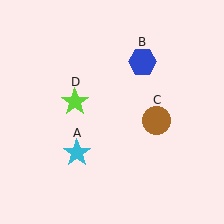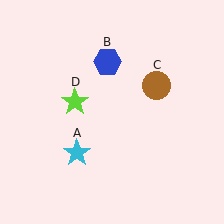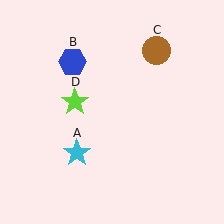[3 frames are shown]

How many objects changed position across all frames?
2 objects changed position: blue hexagon (object B), brown circle (object C).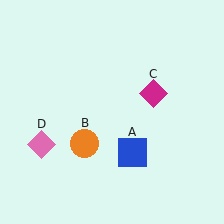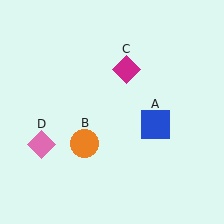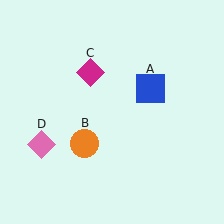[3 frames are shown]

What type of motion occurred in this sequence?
The blue square (object A), magenta diamond (object C) rotated counterclockwise around the center of the scene.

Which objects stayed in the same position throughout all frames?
Orange circle (object B) and pink diamond (object D) remained stationary.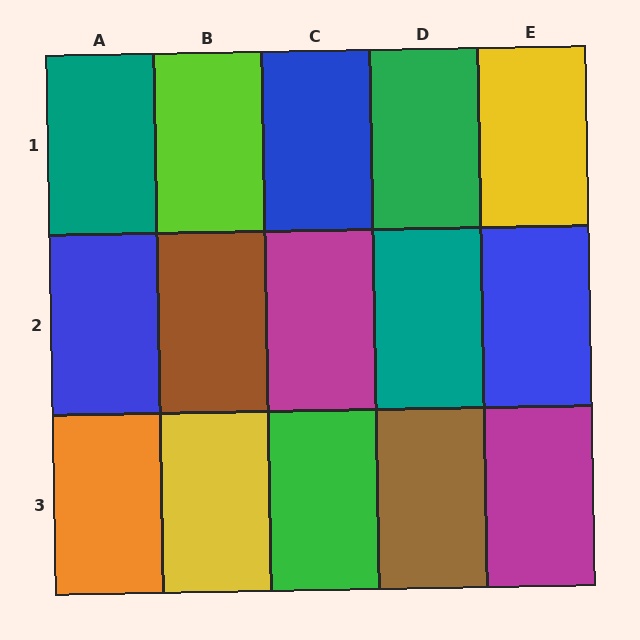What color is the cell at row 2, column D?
Teal.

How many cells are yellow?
2 cells are yellow.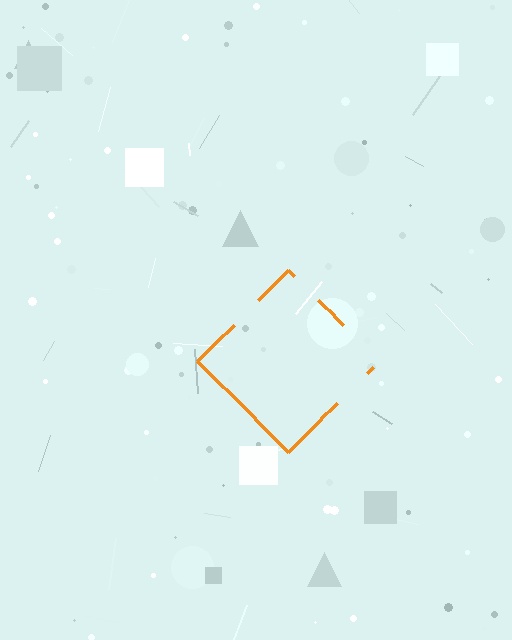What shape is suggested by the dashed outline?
The dashed outline suggests a diamond.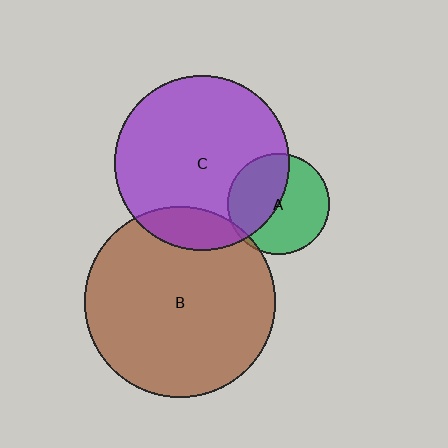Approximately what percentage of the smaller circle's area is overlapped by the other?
Approximately 5%.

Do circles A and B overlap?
Yes.